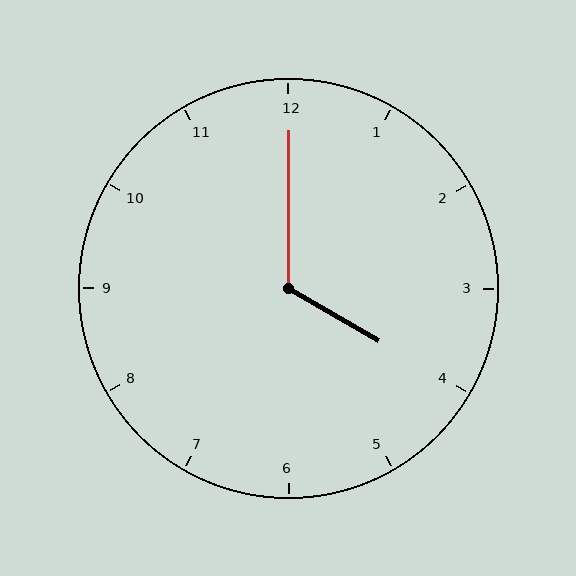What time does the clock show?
4:00.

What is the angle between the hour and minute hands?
Approximately 120 degrees.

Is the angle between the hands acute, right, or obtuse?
It is obtuse.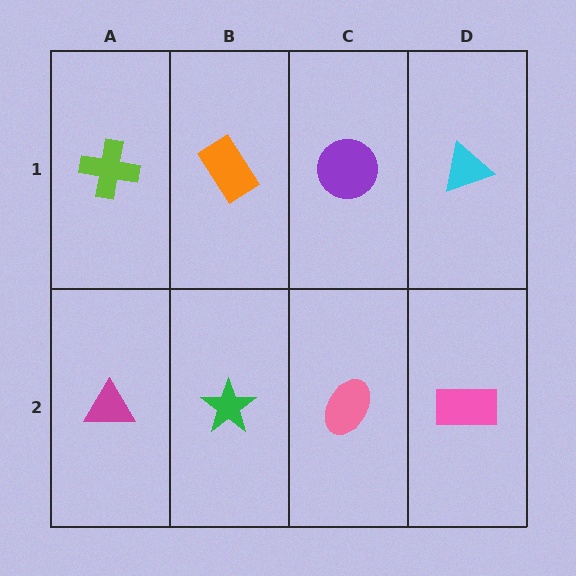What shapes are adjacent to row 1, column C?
A pink ellipse (row 2, column C), an orange rectangle (row 1, column B), a cyan triangle (row 1, column D).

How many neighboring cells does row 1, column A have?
2.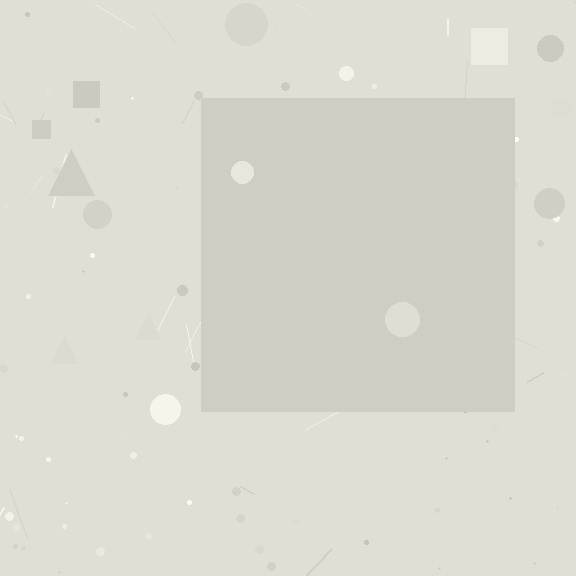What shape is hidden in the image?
A square is hidden in the image.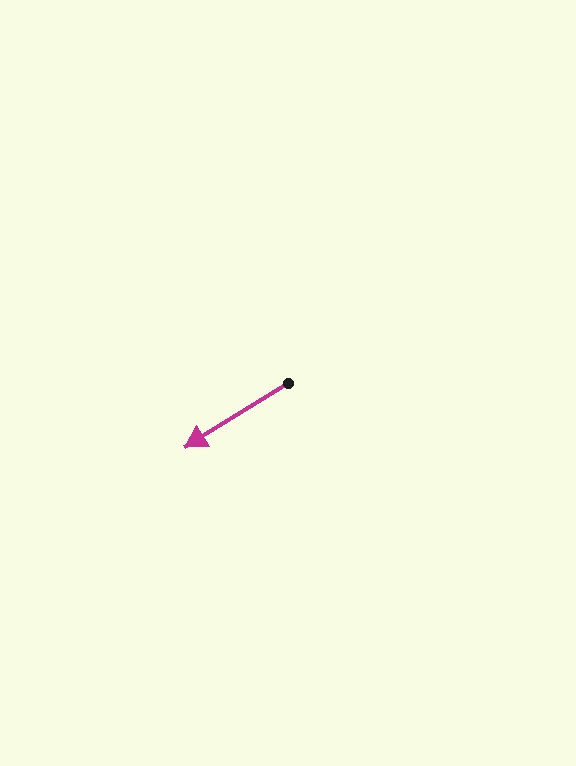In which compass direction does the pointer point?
Southwest.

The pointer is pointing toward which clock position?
Roughly 8 o'clock.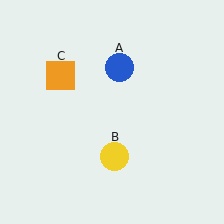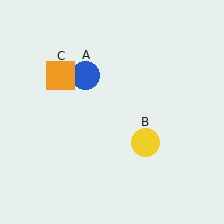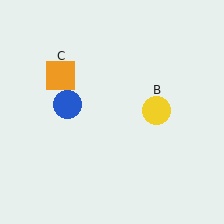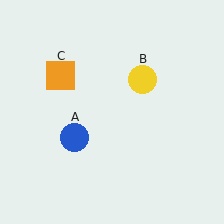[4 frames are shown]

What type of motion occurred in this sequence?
The blue circle (object A), yellow circle (object B) rotated counterclockwise around the center of the scene.